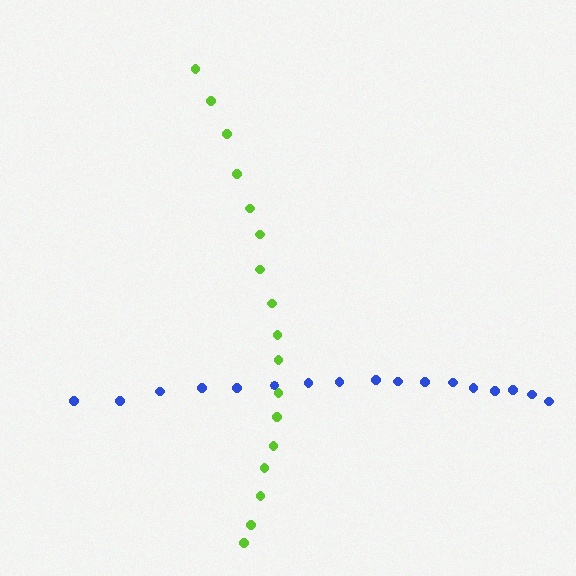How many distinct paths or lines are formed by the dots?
There are 2 distinct paths.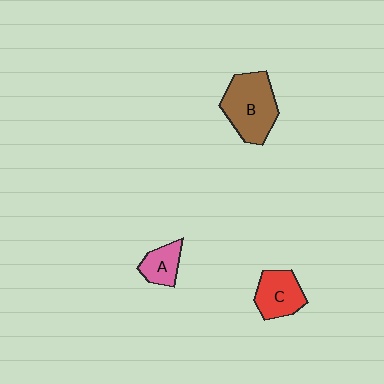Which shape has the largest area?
Shape B (brown).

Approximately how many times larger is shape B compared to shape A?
Approximately 2.2 times.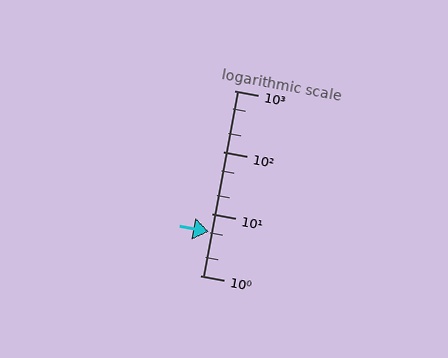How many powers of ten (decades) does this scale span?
The scale spans 3 decades, from 1 to 1000.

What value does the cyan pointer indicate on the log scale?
The pointer indicates approximately 5.1.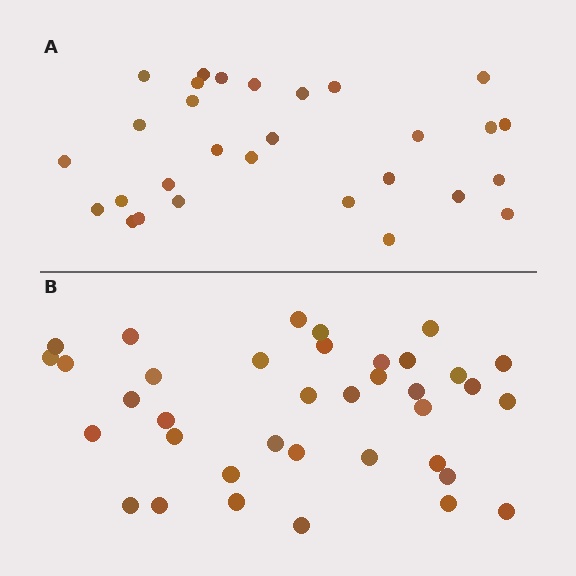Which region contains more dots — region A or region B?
Region B (the bottom region) has more dots.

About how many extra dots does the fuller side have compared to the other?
Region B has roughly 8 or so more dots than region A.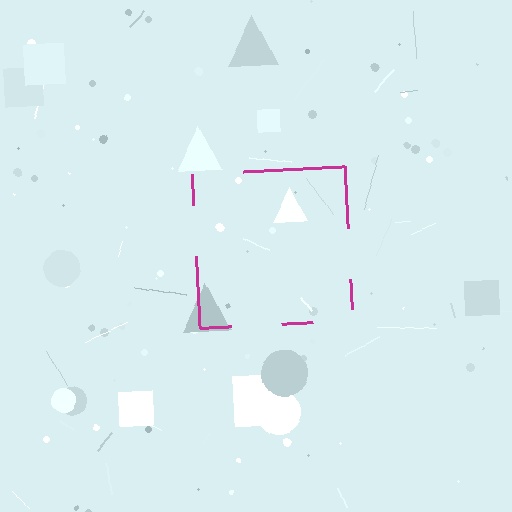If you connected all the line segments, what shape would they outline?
They would outline a square.